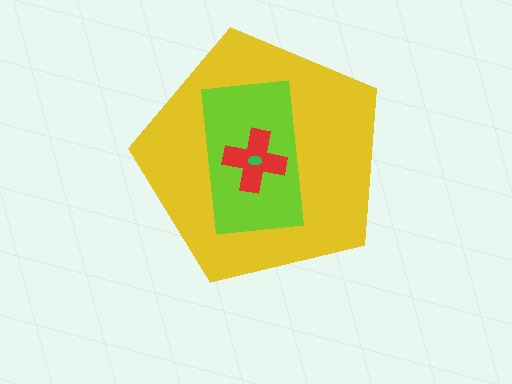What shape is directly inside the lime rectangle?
The red cross.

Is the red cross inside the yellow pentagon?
Yes.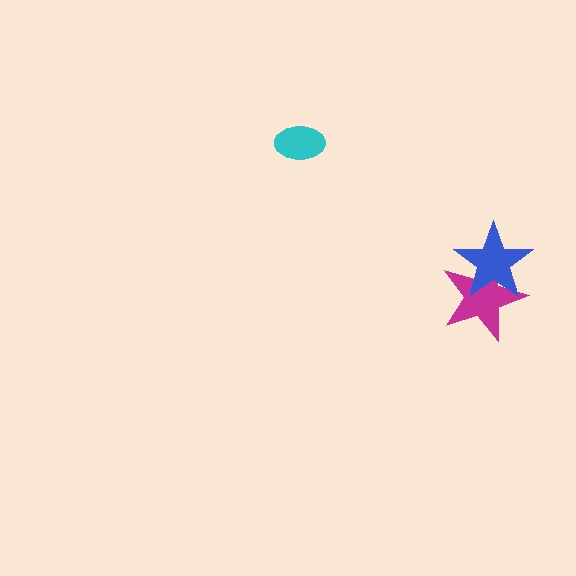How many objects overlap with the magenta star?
1 object overlaps with the magenta star.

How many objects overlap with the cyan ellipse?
0 objects overlap with the cyan ellipse.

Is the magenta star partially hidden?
Yes, it is partially covered by another shape.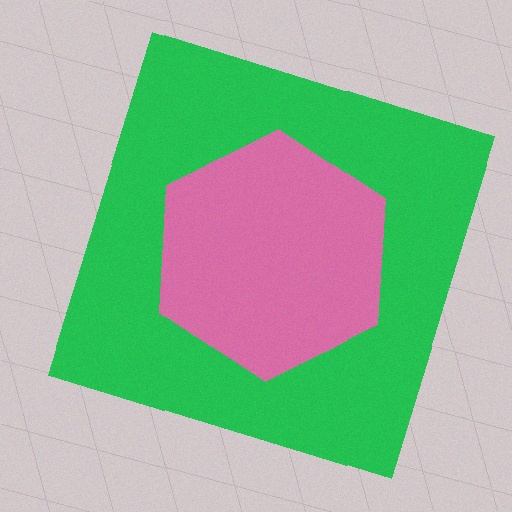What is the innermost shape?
The pink hexagon.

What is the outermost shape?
The green square.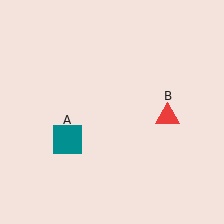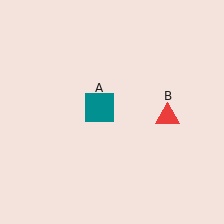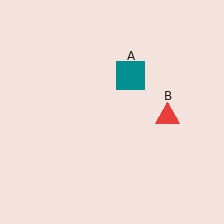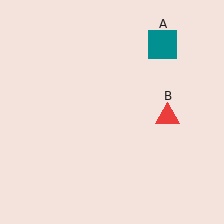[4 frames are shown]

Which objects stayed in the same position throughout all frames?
Red triangle (object B) remained stationary.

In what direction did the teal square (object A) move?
The teal square (object A) moved up and to the right.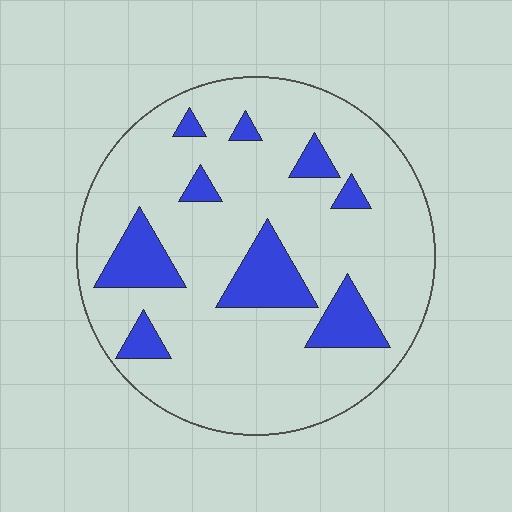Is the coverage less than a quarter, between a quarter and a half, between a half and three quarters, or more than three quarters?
Less than a quarter.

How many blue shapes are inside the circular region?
9.